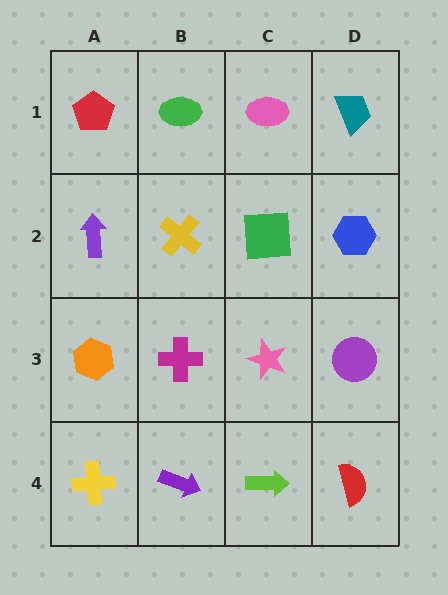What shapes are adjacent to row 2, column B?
A green ellipse (row 1, column B), a magenta cross (row 3, column B), a purple arrow (row 2, column A), a green square (row 2, column C).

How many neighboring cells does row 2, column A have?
3.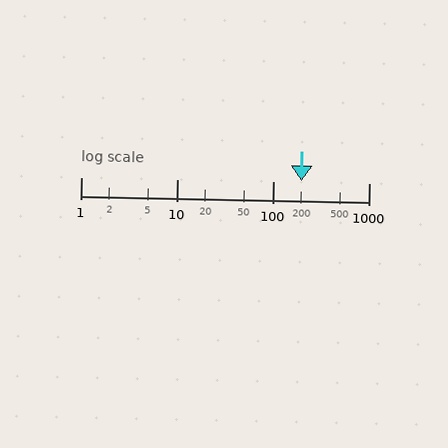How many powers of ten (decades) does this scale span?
The scale spans 3 decades, from 1 to 1000.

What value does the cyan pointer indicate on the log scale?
The pointer indicates approximately 200.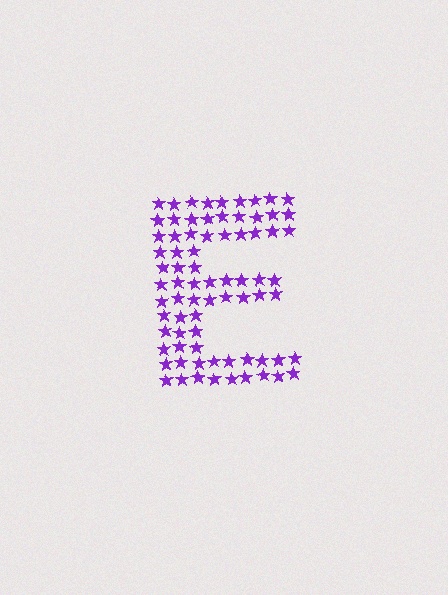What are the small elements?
The small elements are stars.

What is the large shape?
The large shape is the letter E.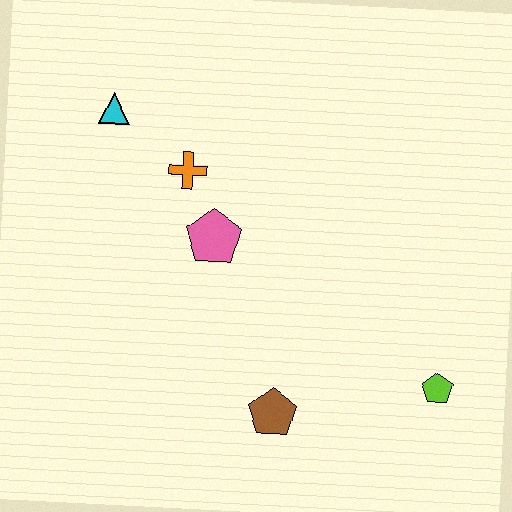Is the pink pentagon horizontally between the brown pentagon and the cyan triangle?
Yes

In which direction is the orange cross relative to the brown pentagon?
The orange cross is above the brown pentagon.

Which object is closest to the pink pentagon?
The orange cross is closest to the pink pentagon.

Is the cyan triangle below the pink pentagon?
No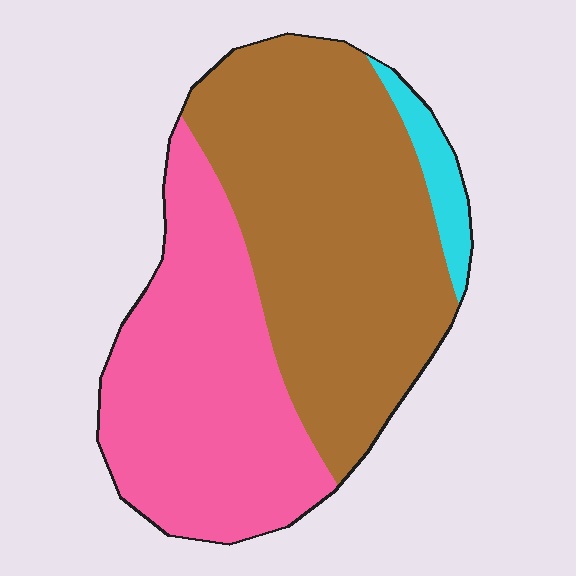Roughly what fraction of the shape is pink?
Pink takes up about two fifths (2/5) of the shape.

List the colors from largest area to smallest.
From largest to smallest: brown, pink, cyan.